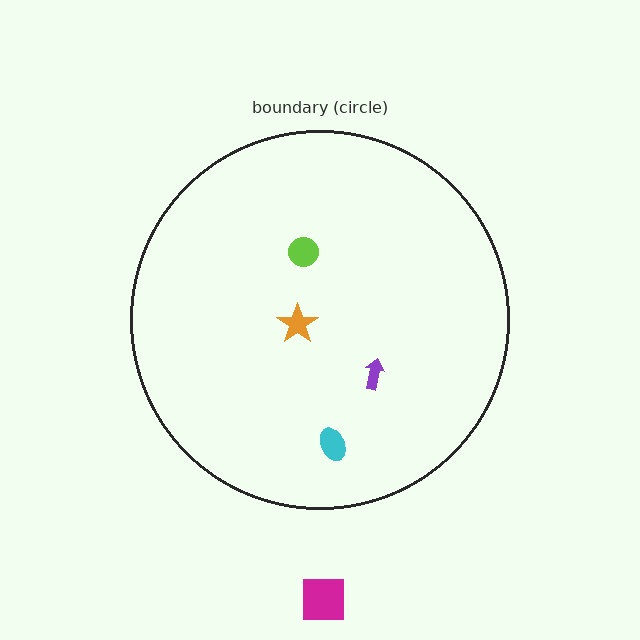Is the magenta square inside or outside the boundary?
Outside.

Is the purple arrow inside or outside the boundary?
Inside.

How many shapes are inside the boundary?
4 inside, 1 outside.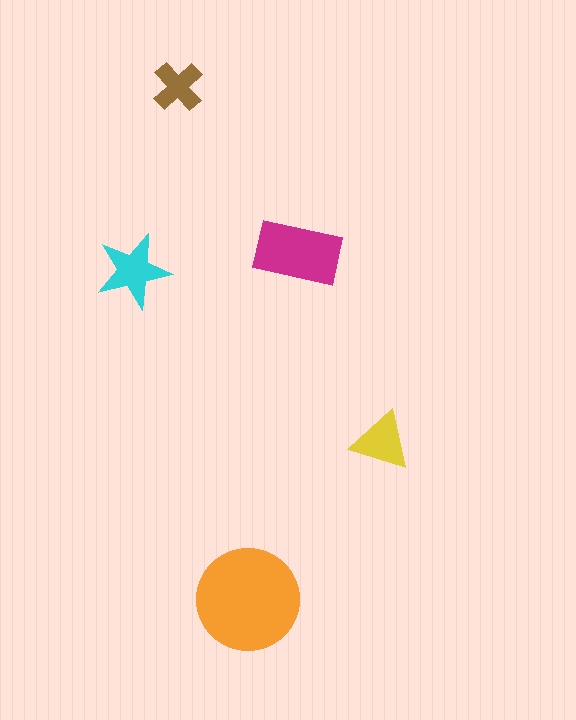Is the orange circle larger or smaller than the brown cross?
Larger.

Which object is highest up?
The brown cross is topmost.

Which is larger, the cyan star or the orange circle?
The orange circle.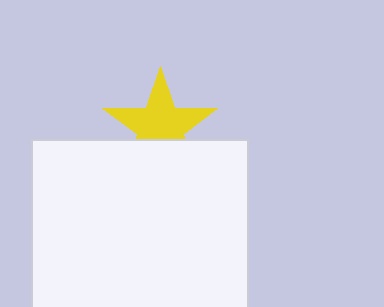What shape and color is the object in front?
The object in front is a white rectangle.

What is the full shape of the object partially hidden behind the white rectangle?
The partially hidden object is a yellow star.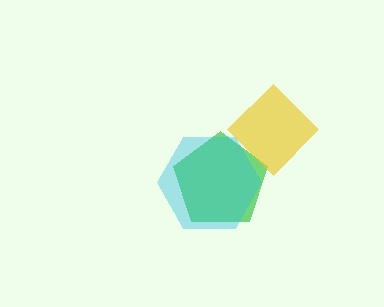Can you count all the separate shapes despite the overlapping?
Yes, there are 3 separate shapes.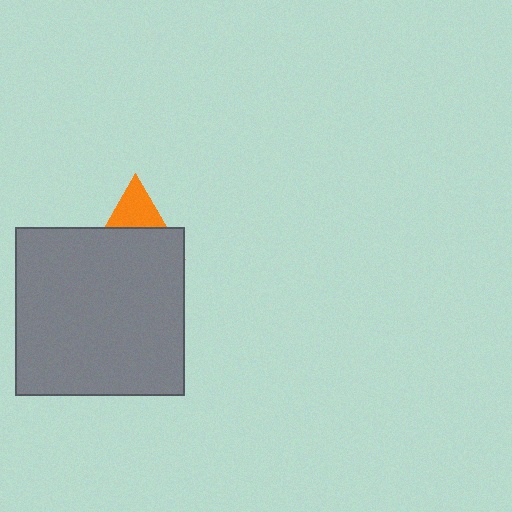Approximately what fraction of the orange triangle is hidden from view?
Roughly 60% of the orange triangle is hidden behind the gray square.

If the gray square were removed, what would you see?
You would see the complete orange triangle.